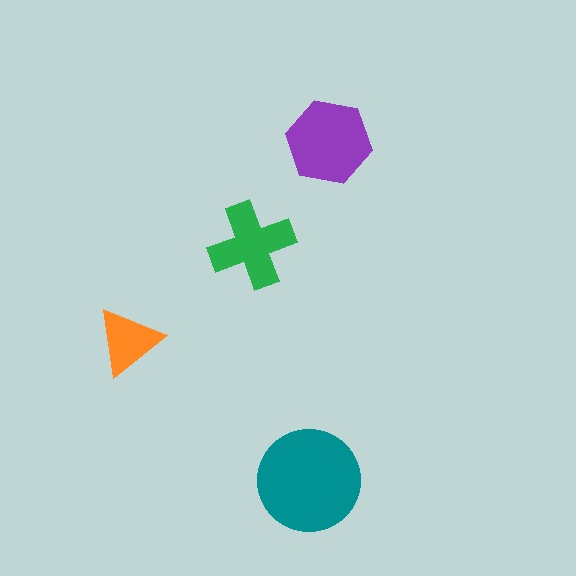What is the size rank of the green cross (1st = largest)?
3rd.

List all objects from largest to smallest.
The teal circle, the purple hexagon, the green cross, the orange triangle.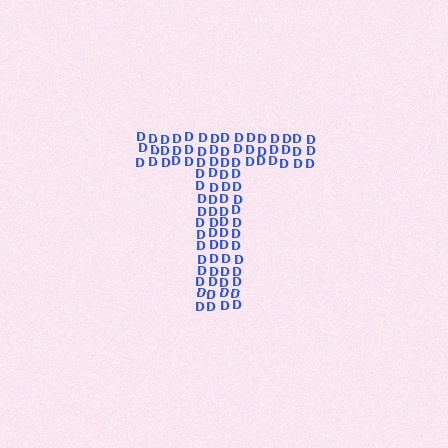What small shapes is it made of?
It is made of small letter D's.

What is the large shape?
The large shape is the letter T.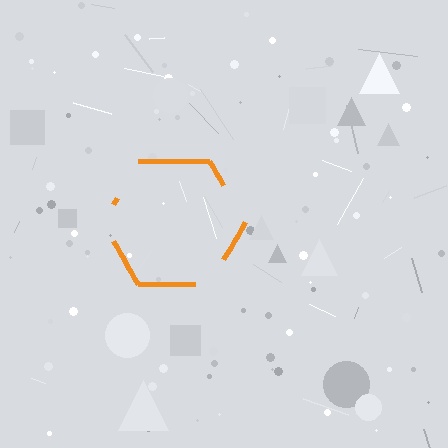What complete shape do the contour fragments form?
The contour fragments form a hexagon.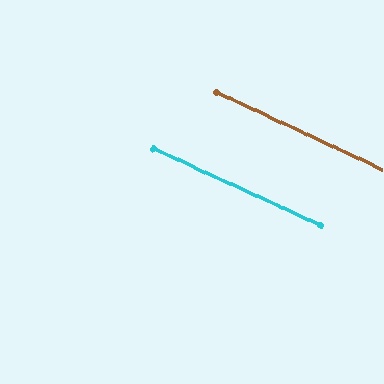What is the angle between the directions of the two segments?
Approximately 0 degrees.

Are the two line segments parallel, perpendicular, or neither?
Parallel — their directions differ by only 0.4°.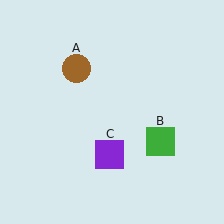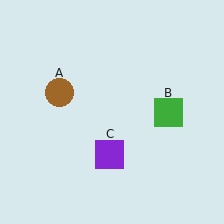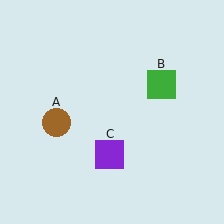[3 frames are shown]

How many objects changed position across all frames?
2 objects changed position: brown circle (object A), green square (object B).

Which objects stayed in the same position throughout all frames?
Purple square (object C) remained stationary.